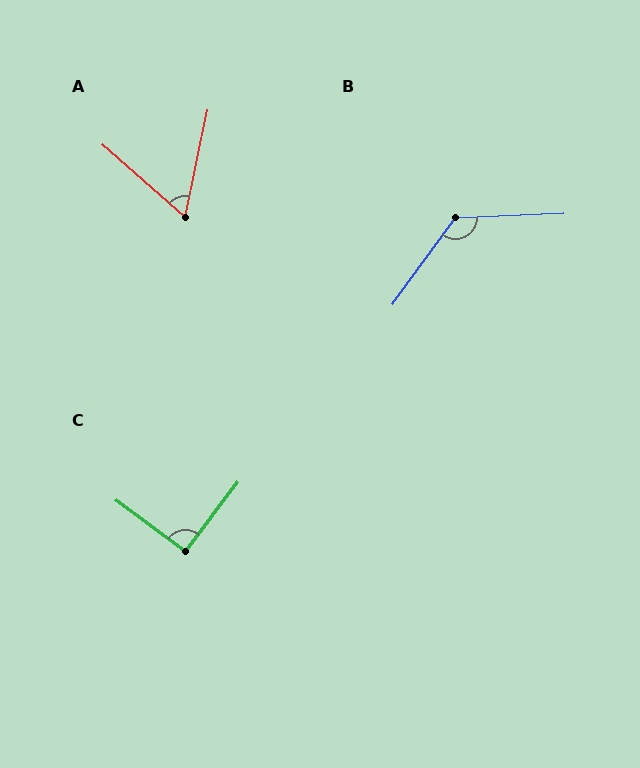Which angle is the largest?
B, at approximately 128 degrees.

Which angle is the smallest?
A, at approximately 60 degrees.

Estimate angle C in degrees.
Approximately 91 degrees.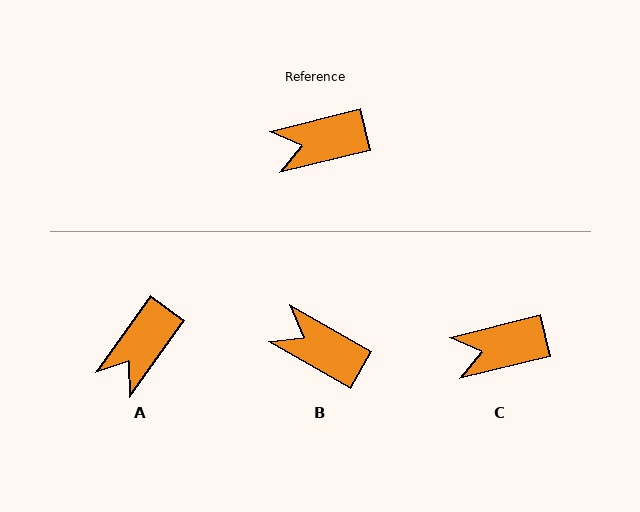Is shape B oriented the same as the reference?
No, it is off by about 44 degrees.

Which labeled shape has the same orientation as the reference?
C.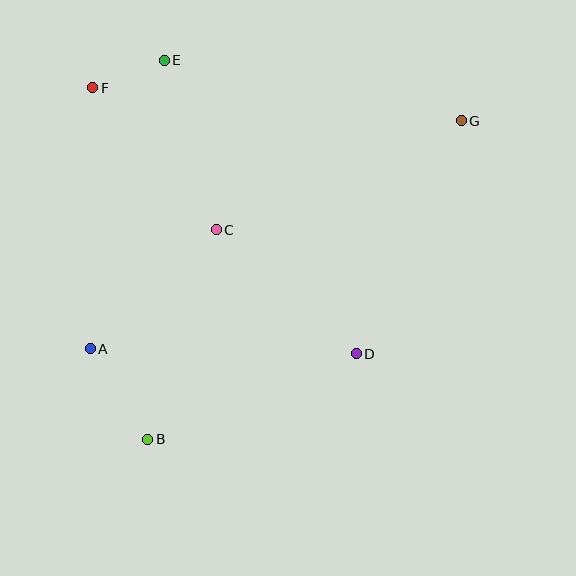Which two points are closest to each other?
Points E and F are closest to each other.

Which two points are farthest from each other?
Points B and G are farthest from each other.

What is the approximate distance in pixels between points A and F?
The distance between A and F is approximately 261 pixels.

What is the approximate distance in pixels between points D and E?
The distance between D and E is approximately 351 pixels.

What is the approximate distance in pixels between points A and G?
The distance between A and G is approximately 436 pixels.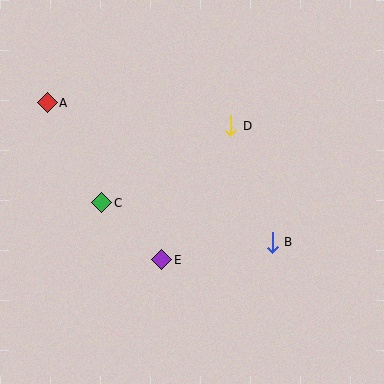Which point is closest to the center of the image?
Point E at (162, 260) is closest to the center.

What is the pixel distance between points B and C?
The distance between B and C is 175 pixels.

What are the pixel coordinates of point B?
Point B is at (272, 242).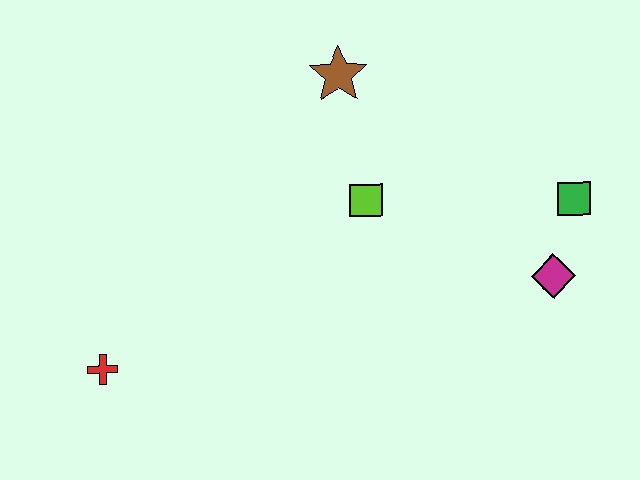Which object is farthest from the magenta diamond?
The red cross is farthest from the magenta diamond.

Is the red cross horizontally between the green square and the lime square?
No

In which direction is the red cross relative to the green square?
The red cross is to the left of the green square.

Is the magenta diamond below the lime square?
Yes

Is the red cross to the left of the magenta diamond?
Yes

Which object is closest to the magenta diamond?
The green square is closest to the magenta diamond.